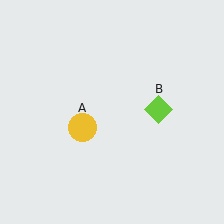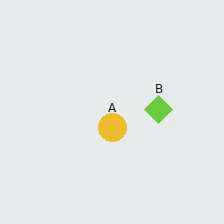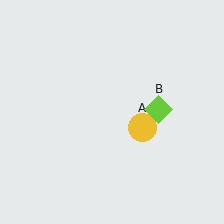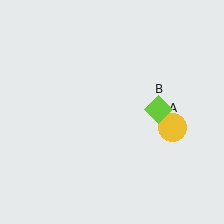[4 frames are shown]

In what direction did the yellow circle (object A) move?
The yellow circle (object A) moved right.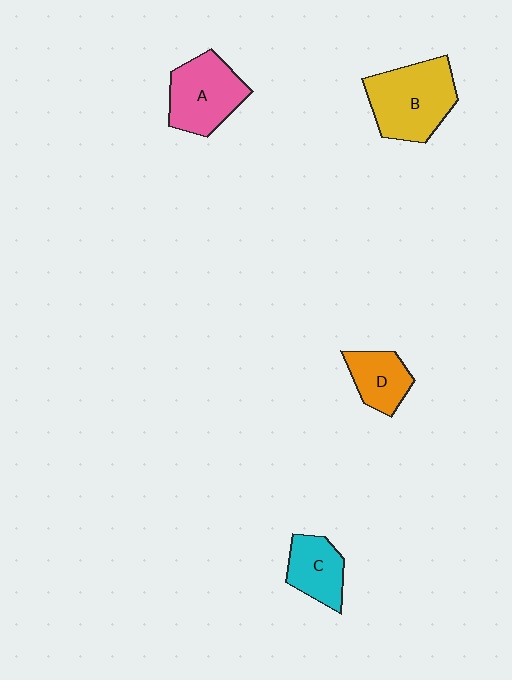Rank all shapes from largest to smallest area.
From largest to smallest: B (yellow), A (pink), C (cyan), D (orange).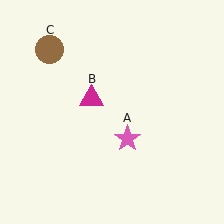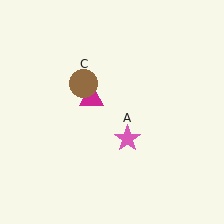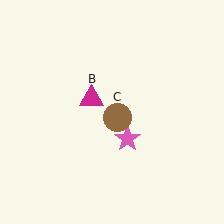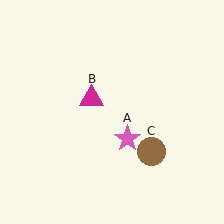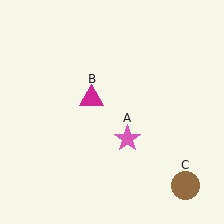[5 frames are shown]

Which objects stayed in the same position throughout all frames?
Pink star (object A) and magenta triangle (object B) remained stationary.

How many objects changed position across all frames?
1 object changed position: brown circle (object C).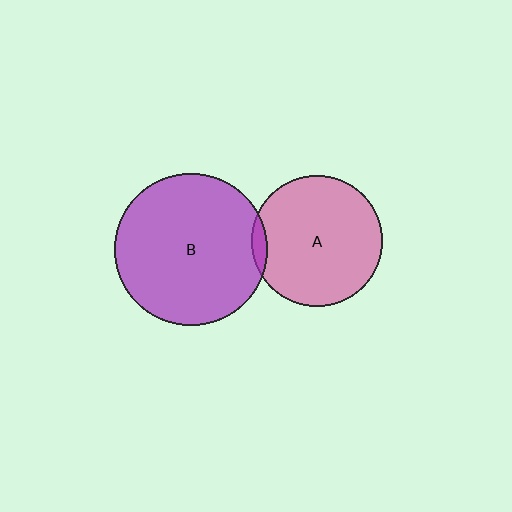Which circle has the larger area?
Circle B (purple).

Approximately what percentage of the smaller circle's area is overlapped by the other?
Approximately 5%.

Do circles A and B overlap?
Yes.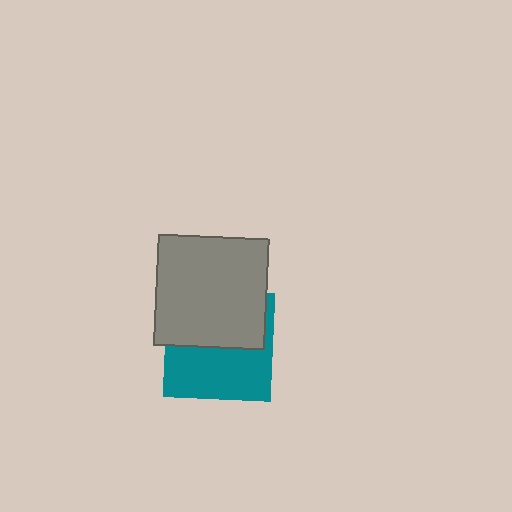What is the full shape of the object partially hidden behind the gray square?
The partially hidden object is a teal square.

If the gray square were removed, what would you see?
You would see the complete teal square.